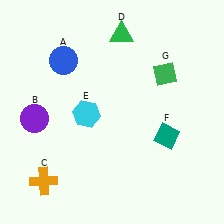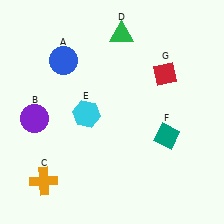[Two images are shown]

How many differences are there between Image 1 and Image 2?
There is 1 difference between the two images.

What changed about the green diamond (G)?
In Image 1, G is green. In Image 2, it changed to red.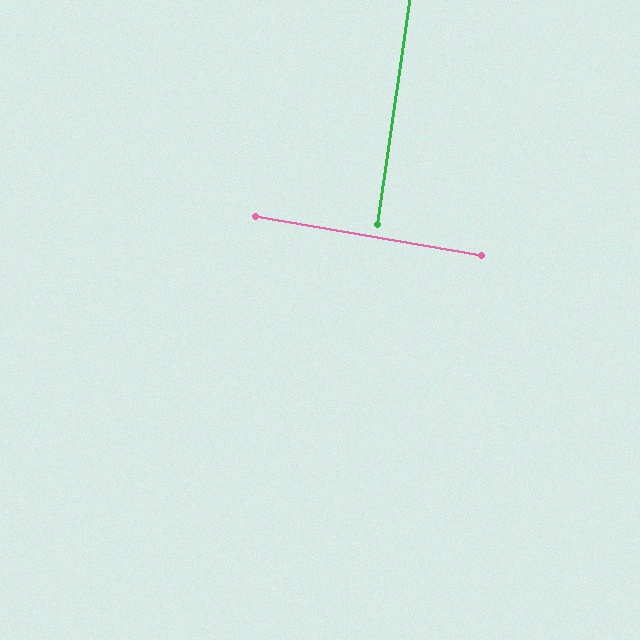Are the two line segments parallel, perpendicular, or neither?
Perpendicular — they meet at approximately 89°.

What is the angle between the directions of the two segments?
Approximately 89 degrees.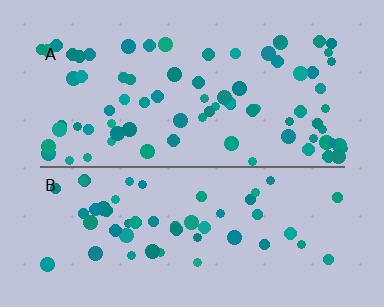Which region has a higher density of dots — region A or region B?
A (the top).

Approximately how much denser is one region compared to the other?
Approximately 1.5× — region A over region B.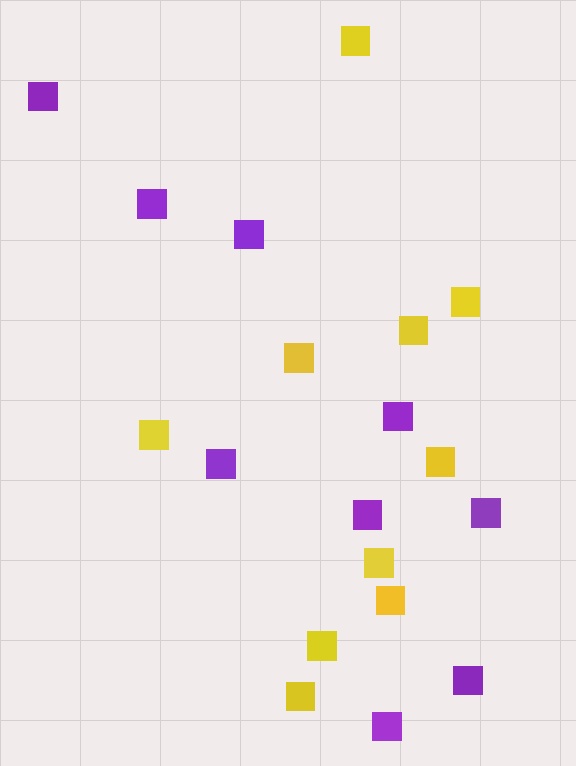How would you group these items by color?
There are 2 groups: one group of purple squares (9) and one group of yellow squares (10).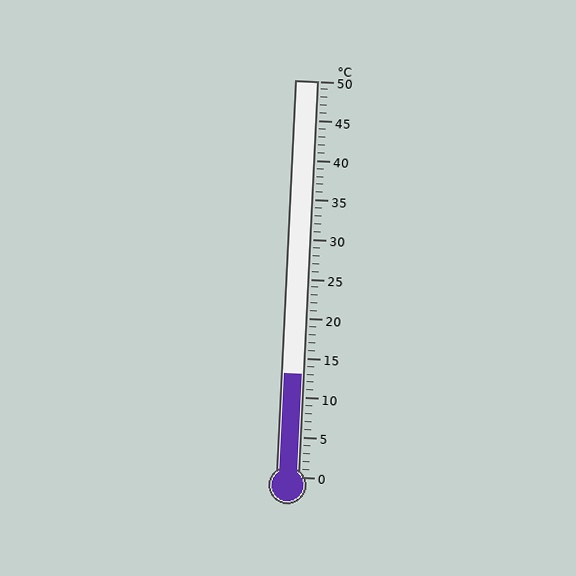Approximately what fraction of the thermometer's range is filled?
The thermometer is filled to approximately 25% of its range.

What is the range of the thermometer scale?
The thermometer scale ranges from 0°C to 50°C.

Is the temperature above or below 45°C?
The temperature is below 45°C.